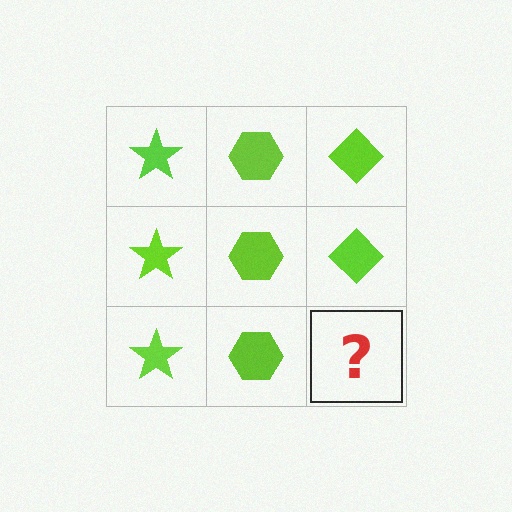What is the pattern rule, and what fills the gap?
The rule is that each column has a consistent shape. The gap should be filled with a lime diamond.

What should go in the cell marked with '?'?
The missing cell should contain a lime diamond.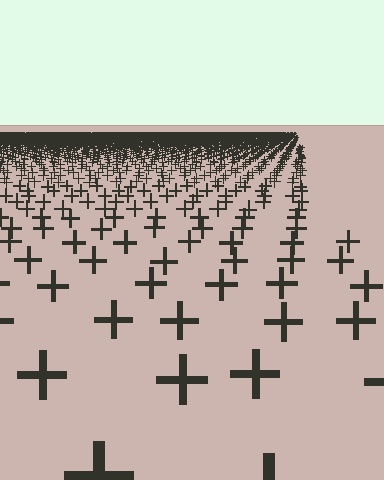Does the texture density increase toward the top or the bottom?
Density increases toward the top.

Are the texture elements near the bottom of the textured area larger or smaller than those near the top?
Larger. Near the bottom, elements are closer to the viewer and appear at a bigger on-screen size.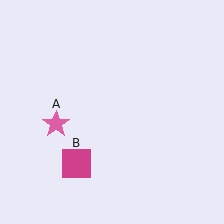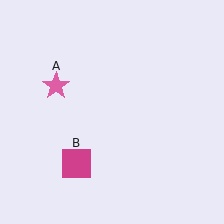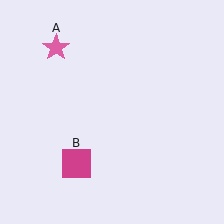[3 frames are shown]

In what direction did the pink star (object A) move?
The pink star (object A) moved up.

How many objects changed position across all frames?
1 object changed position: pink star (object A).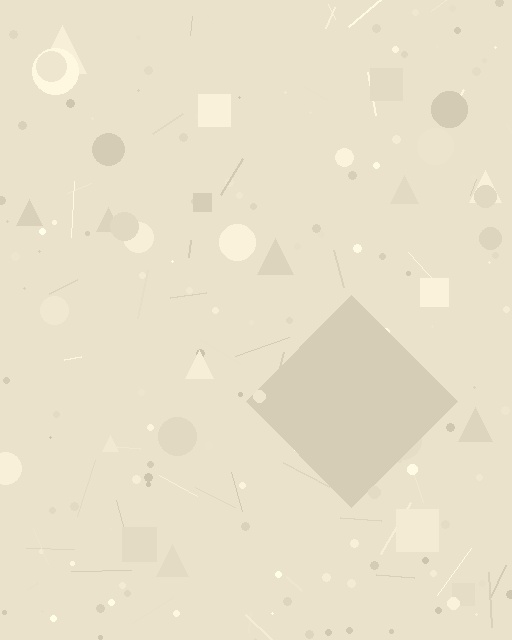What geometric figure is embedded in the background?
A diamond is embedded in the background.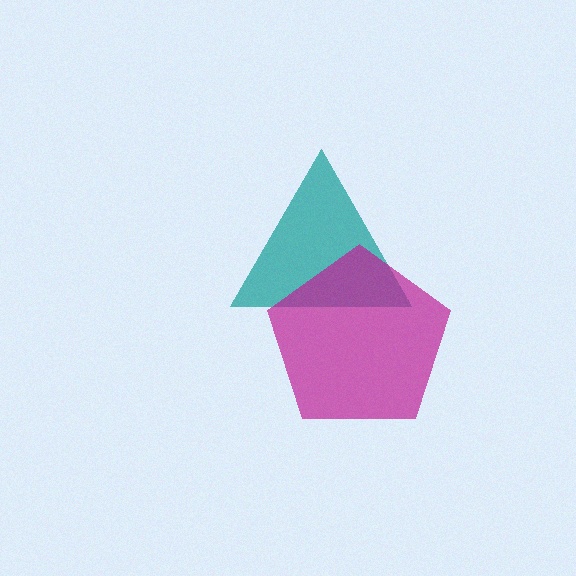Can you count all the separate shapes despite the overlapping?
Yes, there are 2 separate shapes.